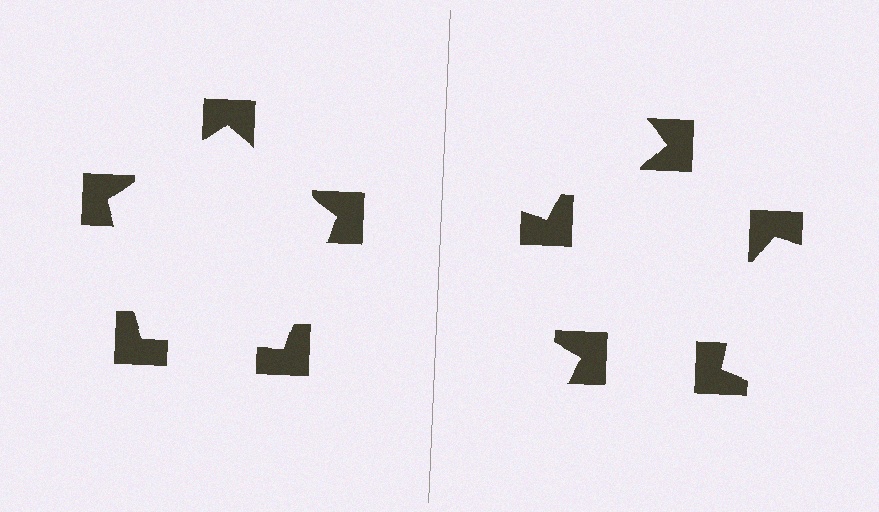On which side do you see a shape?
An illusory pentagon appears on the left side. On the right side the wedge cuts are rotated, so no coherent shape forms.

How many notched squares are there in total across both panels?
10 — 5 on each side.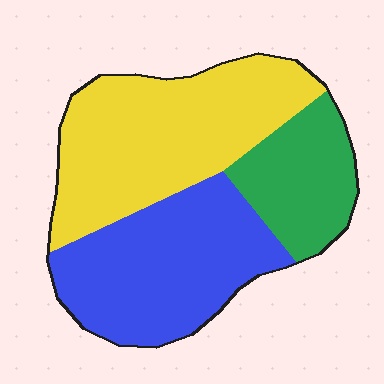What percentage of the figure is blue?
Blue takes up about three eighths (3/8) of the figure.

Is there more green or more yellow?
Yellow.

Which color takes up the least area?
Green, at roughly 20%.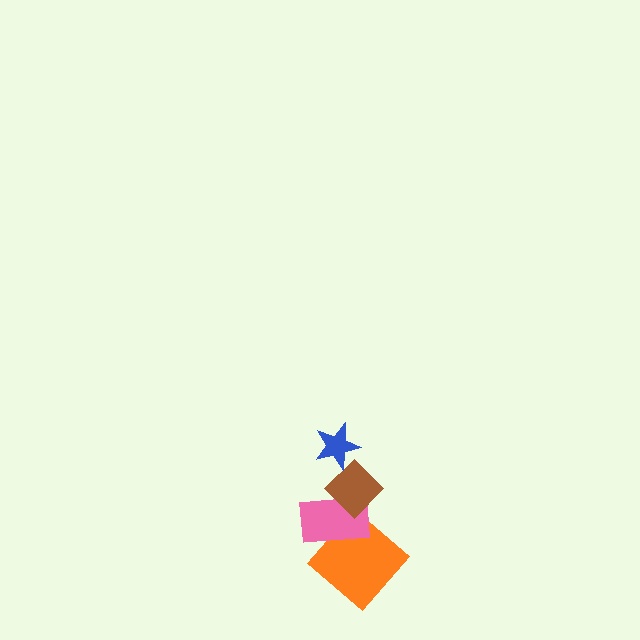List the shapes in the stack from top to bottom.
From top to bottom: the blue star, the brown diamond, the pink rectangle, the orange diamond.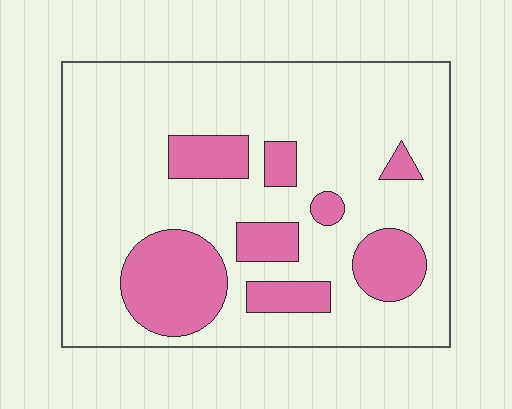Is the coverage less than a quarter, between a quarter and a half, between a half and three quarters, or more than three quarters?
Less than a quarter.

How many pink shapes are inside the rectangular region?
8.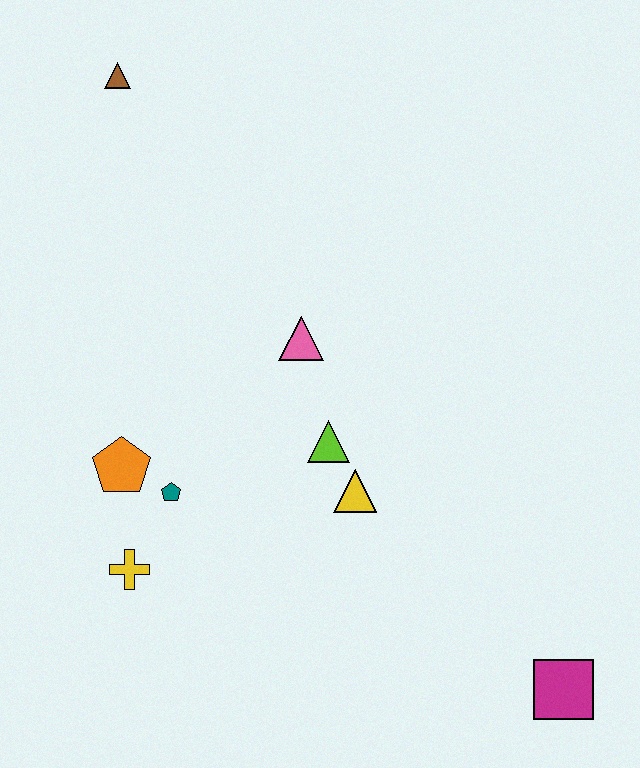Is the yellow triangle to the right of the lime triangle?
Yes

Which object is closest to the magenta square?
The yellow triangle is closest to the magenta square.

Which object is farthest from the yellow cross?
The brown triangle is farthest from the yellow cross.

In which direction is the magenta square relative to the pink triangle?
The magenta square is below the pink triangle.